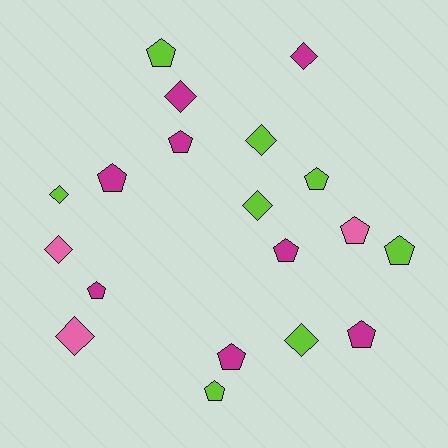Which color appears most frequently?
Lime, with 8 objects.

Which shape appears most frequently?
Pentagon, with 11 objects.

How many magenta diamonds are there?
There are 2 magenta diamonds.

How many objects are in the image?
There are 19 objects.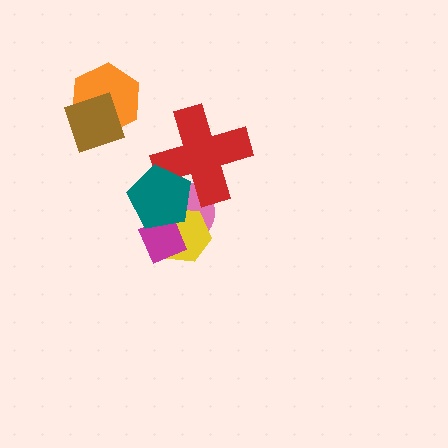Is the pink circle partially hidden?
Yes, it is partially covered by another shape.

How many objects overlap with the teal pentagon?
4 objects overlap with the teal pentagon.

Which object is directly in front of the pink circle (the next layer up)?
The yellow hexagon is directly in front of the pink circle.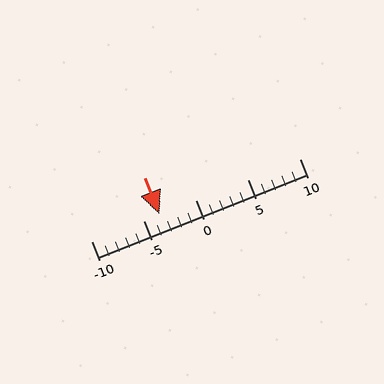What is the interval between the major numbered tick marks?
The major tick marks are spaced 5 units apart.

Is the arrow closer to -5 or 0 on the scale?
The arrow is closer to -5.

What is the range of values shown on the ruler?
The ruler shows values from -10 to 10.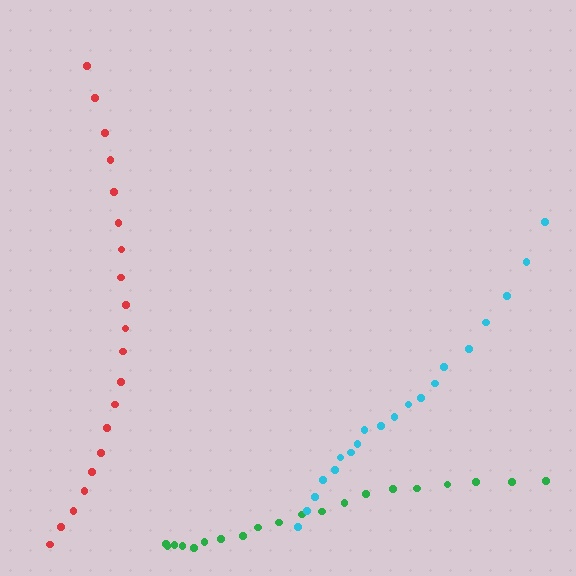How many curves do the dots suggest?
There are 3 distinct paths.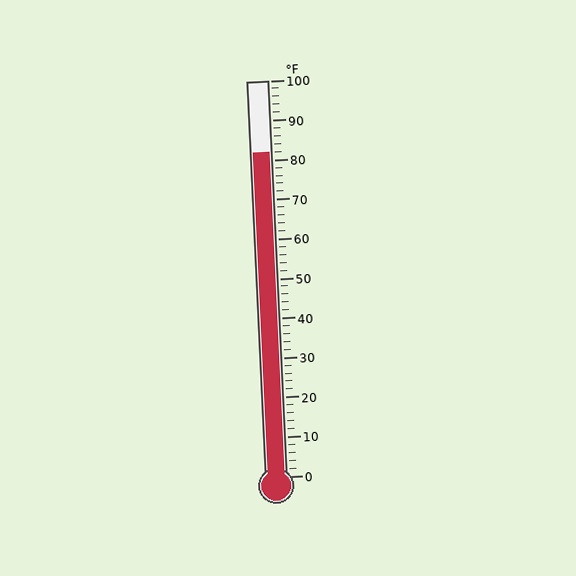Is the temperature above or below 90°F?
The temperature is below 90°F.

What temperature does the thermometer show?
The thermometer shows approximately 82°F.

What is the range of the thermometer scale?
The thermometer scale ranges from 0°F to 100°F.